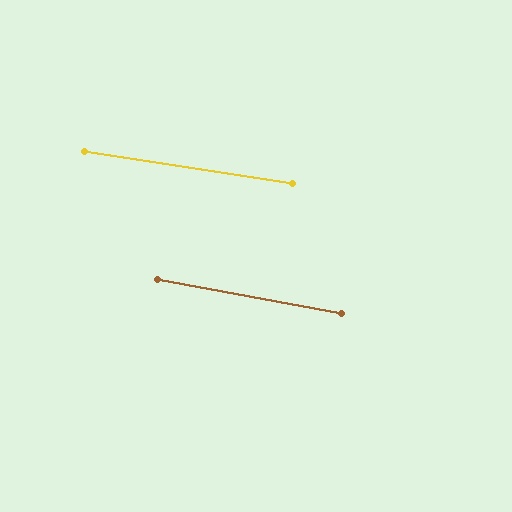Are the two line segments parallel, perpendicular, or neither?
Parallel — their directions differ by only 1.5°.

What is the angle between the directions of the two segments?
Approximately 2 degrees.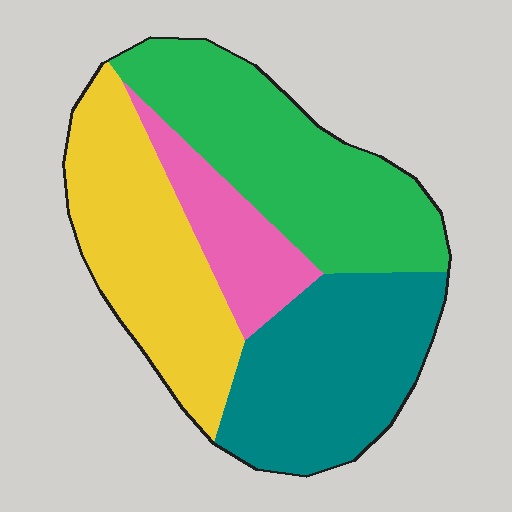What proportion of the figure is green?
Green takes up about one third (1/3) of the figure.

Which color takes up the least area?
Pink, at roughly 10%.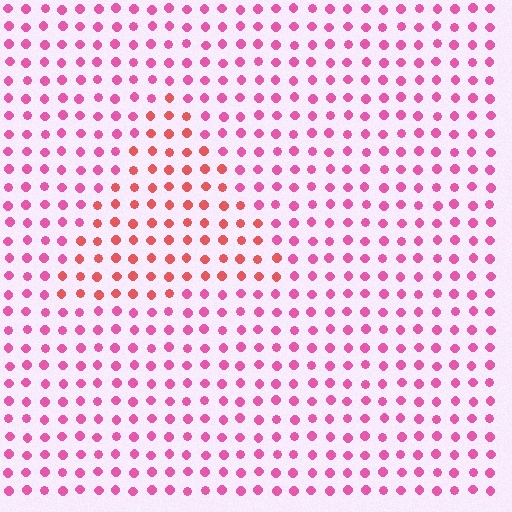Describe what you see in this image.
The image is filled with small pink elements in a uniform arrangement. A triangle-shaped region is visible where the elements are tinted to a slightly different hue, forming a subtle color boundary.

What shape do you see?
I see a triangle.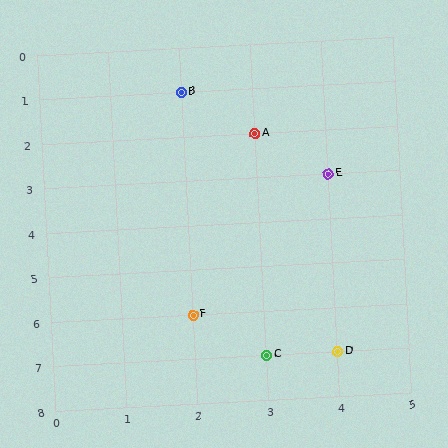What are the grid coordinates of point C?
Point C is at grid coordinates (3, 7).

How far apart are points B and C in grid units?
Points B and C are 1 column and 6 rows apart (about 6.1 grid units diagonally).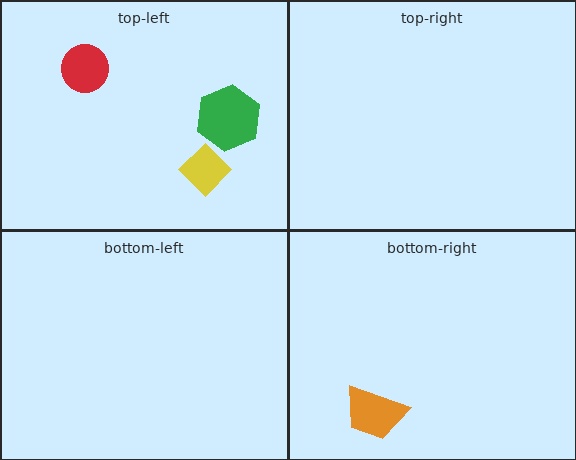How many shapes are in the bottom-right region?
1.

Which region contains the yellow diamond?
The top-left region.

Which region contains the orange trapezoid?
The bottom-right region.